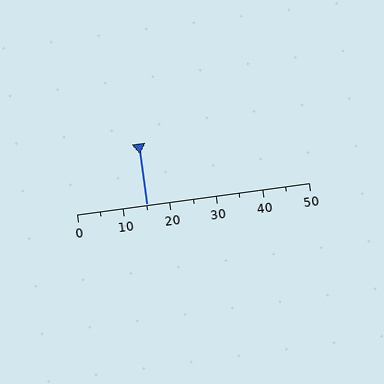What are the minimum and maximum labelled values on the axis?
The axis runs from 0 to 50.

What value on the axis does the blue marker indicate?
The marker indicates approximately 15.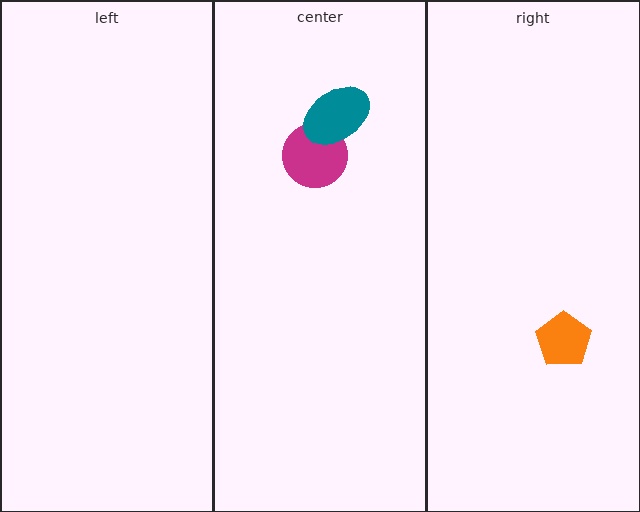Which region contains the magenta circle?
The center region.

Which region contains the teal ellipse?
The center region.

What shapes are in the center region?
The magenta circle, the teal ellipse.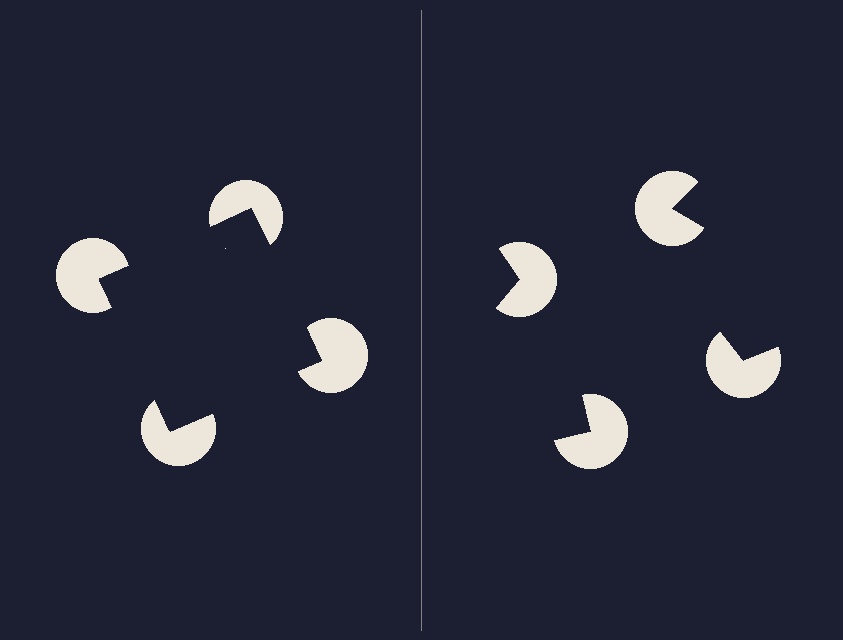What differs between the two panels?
The pac-man discs are positioned identically on both sides; only the wedge orientations differ. On the left they align to a square; on the right they are misaligned.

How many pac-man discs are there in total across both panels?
8 — 4 on each side.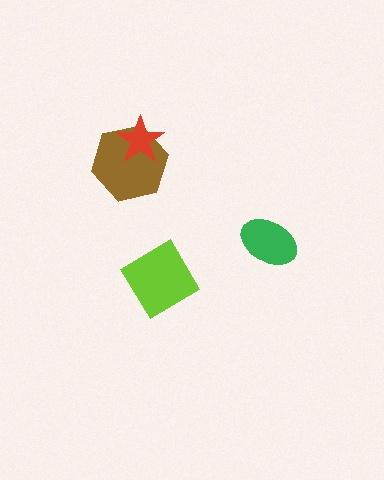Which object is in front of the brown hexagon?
The red star is in front of the brown hexagon.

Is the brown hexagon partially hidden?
Yes, it is partially covered by another shape.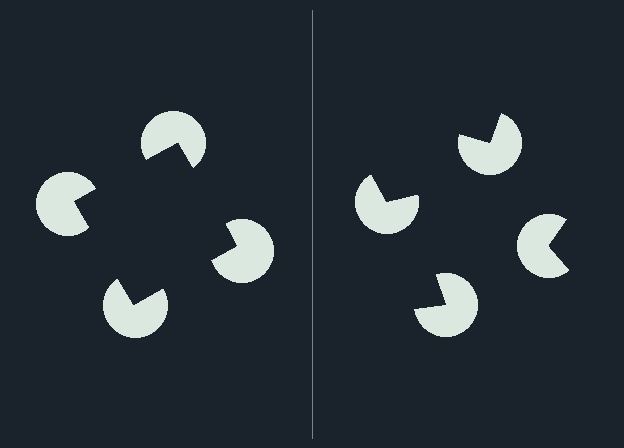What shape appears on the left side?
An illusory square.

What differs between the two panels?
The pac-man discs are positioned identically on both sides; only the wedge orientations differ. On the left they align to a square; on the right they are misaligned.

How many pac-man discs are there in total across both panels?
8 — 4 on each side.